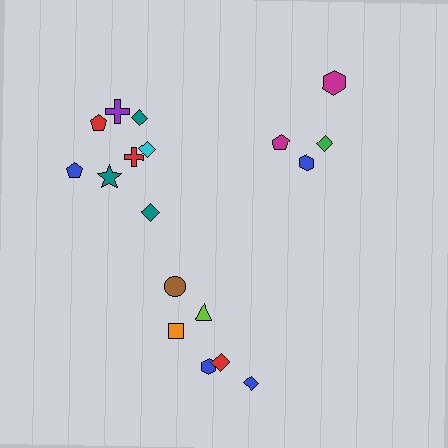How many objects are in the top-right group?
There are 4 objects.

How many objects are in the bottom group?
There are 6 objects.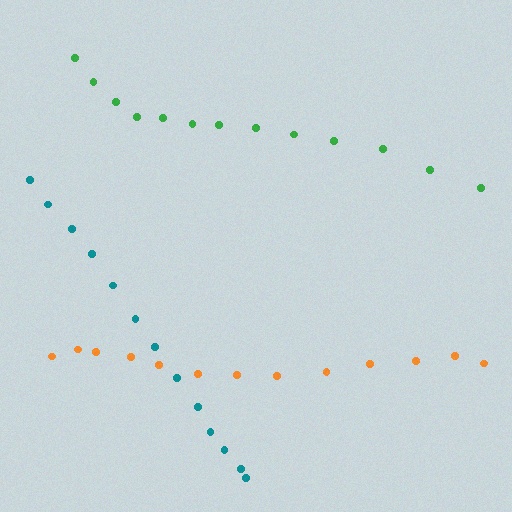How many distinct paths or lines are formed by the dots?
There are 3 distinct paths.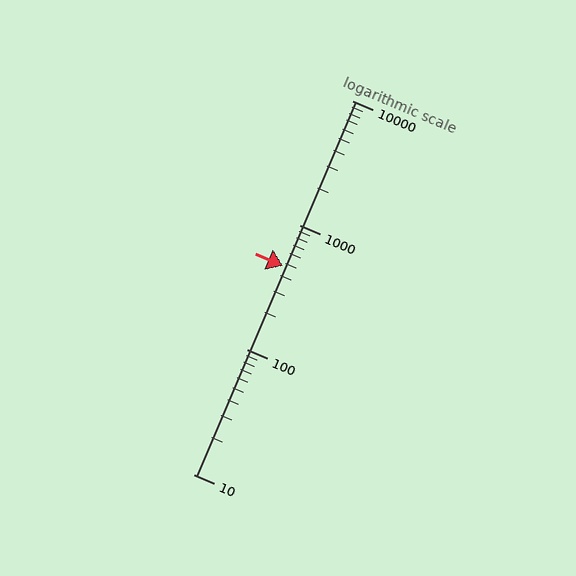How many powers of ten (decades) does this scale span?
The scale spans 3 decades, from 10 to 10000.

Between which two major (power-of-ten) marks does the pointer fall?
The pointer is between 100 and 1000.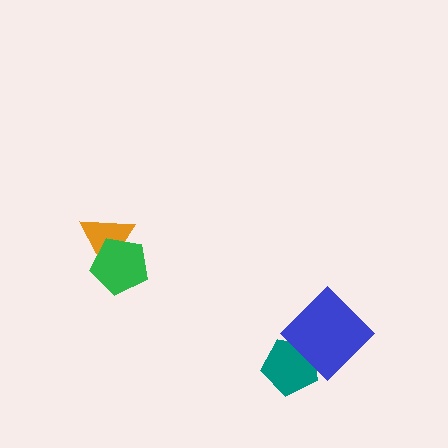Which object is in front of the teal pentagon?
The blue diamond is in front of the teal pentagon.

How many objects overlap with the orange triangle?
1 object overlaps with the orange triangle.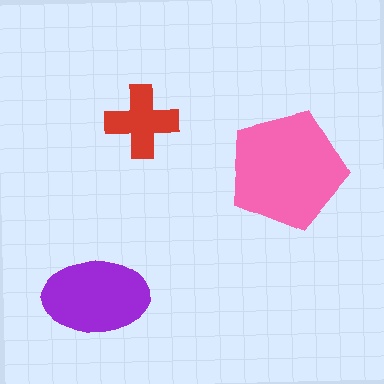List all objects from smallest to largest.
The red cross, the purple ellipse, the pink pentagon.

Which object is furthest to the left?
The purple ellipse is leftmost.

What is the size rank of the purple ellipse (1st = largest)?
2nd.